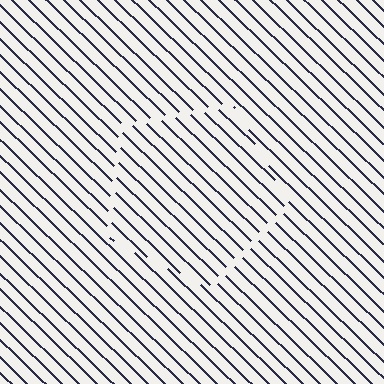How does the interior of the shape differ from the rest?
The interior of the shape contains the same grating, shifted by half a period — the contour is defined by the phase discontinuity where line-ends from the inner and outer gratings abut.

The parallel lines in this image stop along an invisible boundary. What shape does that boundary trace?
An illusory pentagon. The interior of the shape contains the same grating, shifted by half a period — the contour is defined by the phase discontinuity where line-ends from the inner and outer gratings abut.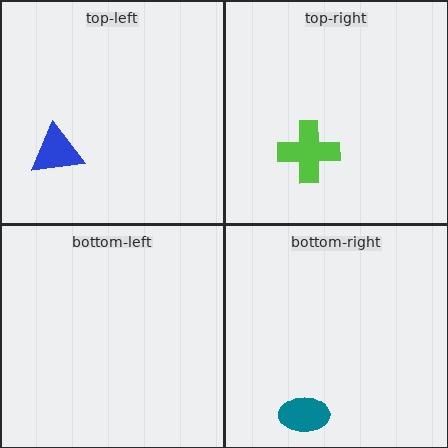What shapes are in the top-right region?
The lime cross.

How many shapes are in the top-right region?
1.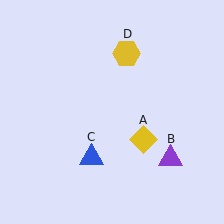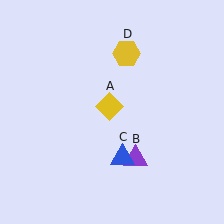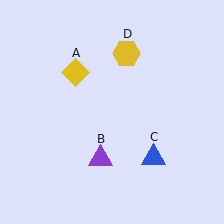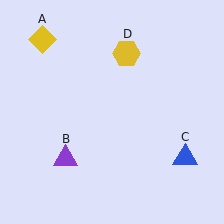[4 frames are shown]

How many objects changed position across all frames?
3 objects changed position: yellow diamond (object A), purple triangle (object B), blue triangle (object C).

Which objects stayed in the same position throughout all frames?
Yellow hexagon (object D) remained stationary.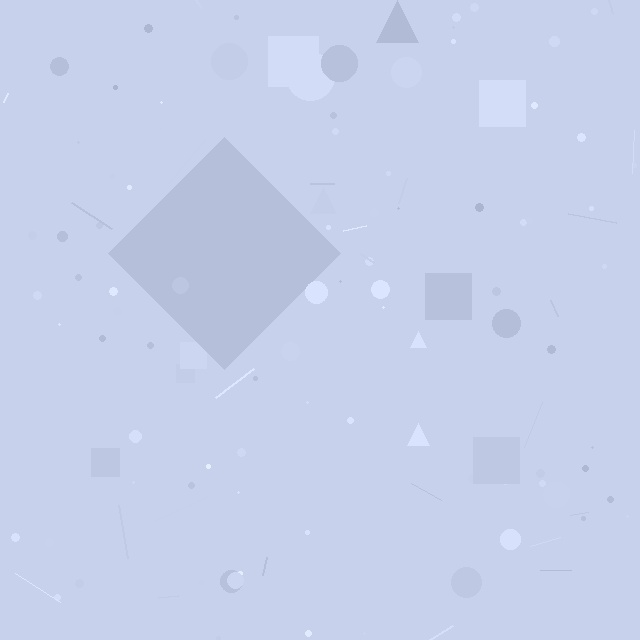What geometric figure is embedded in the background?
A diamond is embedded in the background.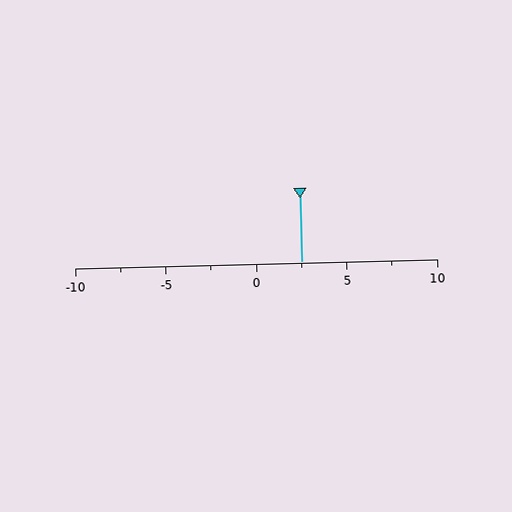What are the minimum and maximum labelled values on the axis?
The axis runs from -10 to 10.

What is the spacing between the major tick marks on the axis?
The major ticks are spaced 5 apart.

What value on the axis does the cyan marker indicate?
The marker indicates approximately 2.5.